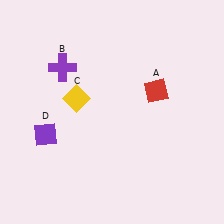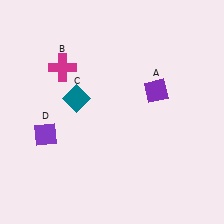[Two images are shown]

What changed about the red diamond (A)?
In Image 1, A is red. In Image 2, it changed to purple.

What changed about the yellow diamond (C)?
In Image 1, C is yellow. In Image 2, it changed to teal.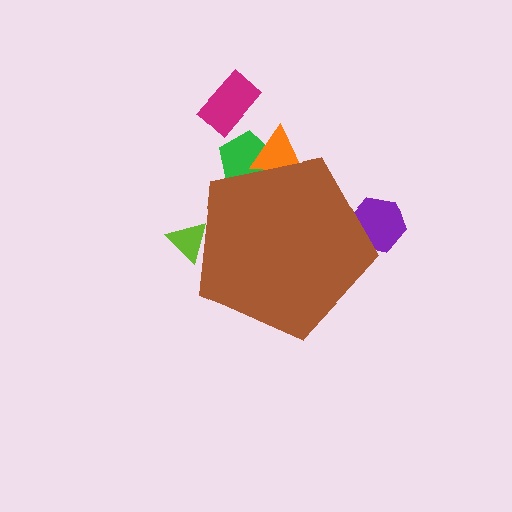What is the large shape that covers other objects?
A brown pentagon.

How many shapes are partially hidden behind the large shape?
4 shapes are partially hidden.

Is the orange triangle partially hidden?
Yes, the orange triangle is partially hidden behind the brown pentagon.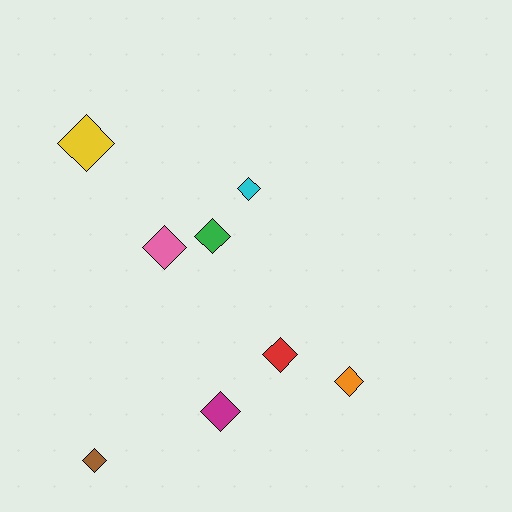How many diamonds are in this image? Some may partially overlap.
There are 8 diamonds.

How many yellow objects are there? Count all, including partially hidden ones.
There is 1 yellow object.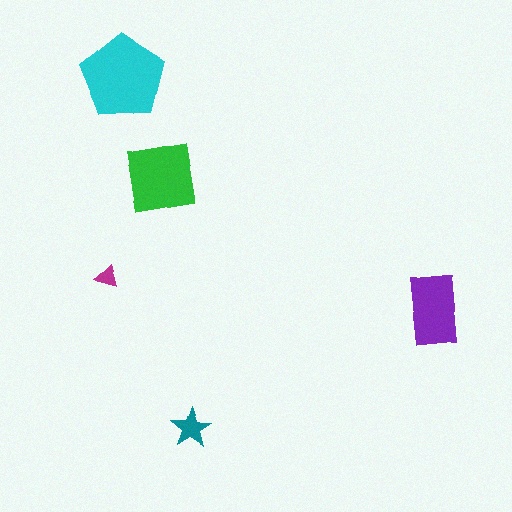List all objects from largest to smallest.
The cyan pentagon, the green square, the purple rectangle, the teal star, the magenta triangle.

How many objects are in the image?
There are 5 objects in the image.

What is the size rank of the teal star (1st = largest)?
4th.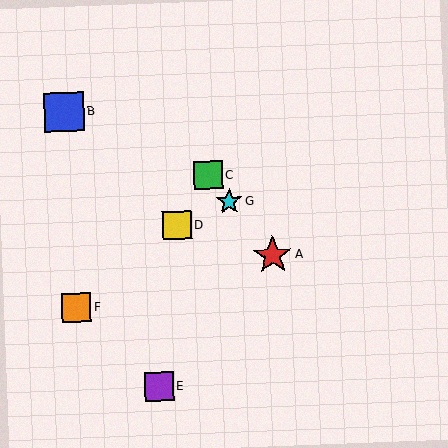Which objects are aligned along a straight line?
Objects A, C, G are aligned along a straight line.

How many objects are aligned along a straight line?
3 objects (A, C, G) are aligned along a straight line.